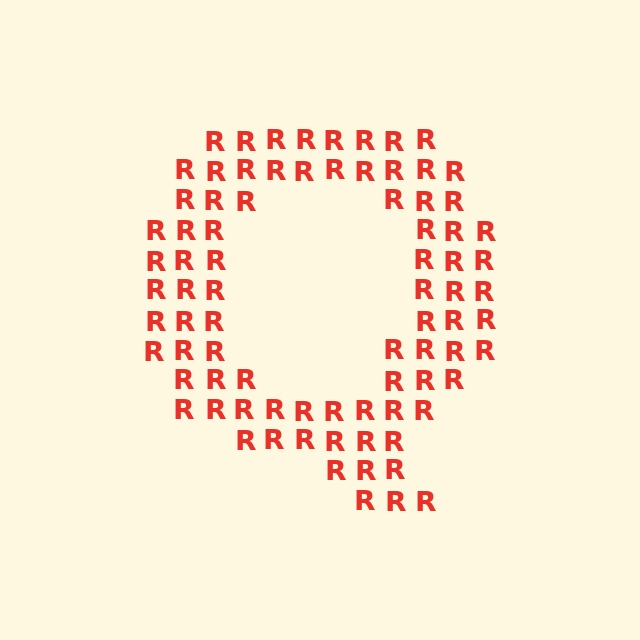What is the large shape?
The large shape is the letter Q.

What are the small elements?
The small elements are letter R's.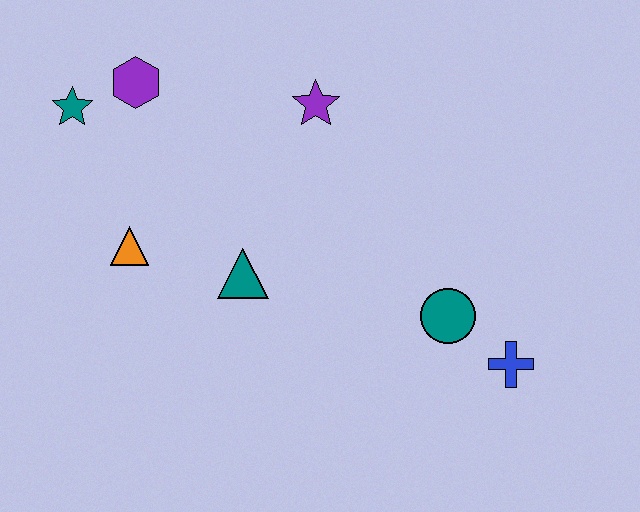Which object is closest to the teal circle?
The blue cross is closest to the teal circle.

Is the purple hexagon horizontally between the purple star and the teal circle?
No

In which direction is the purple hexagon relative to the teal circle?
The purple hexagon is to the left of the teal circle.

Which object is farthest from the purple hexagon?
The blue cross is farthest from the purple hexagon.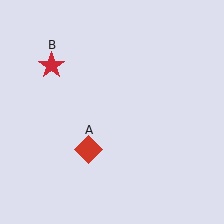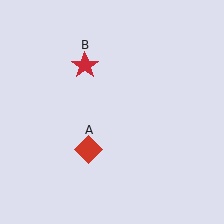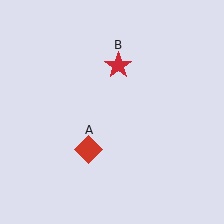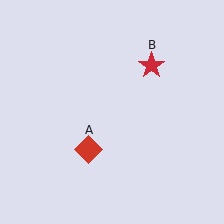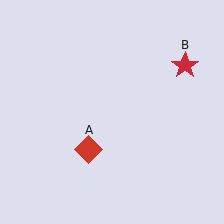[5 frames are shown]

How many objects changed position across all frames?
1 object changed position: red star (object B).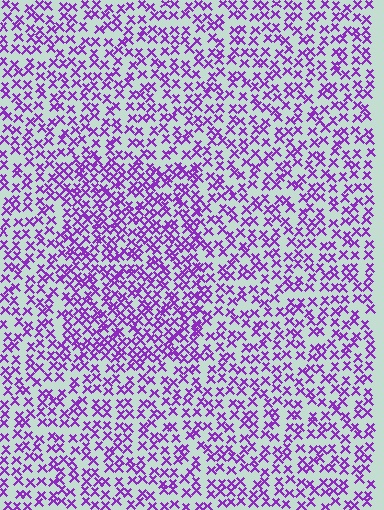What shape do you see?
I see a rectangle.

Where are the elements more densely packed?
The elements are more densely packed inside the rectangle boundary.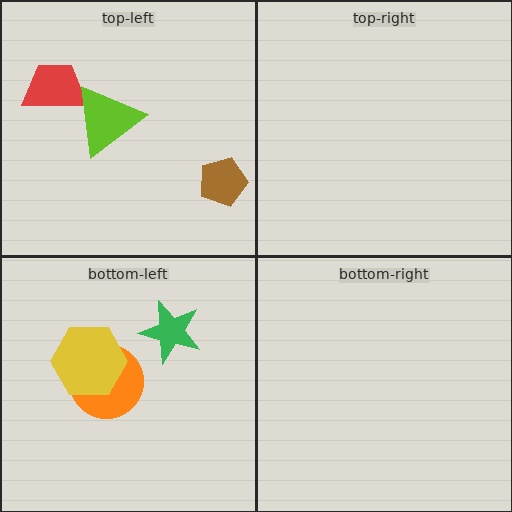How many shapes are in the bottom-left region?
3.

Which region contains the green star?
The bottom-left region.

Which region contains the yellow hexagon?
The bottom-left region.